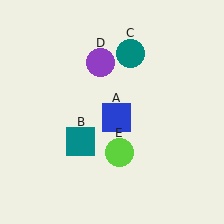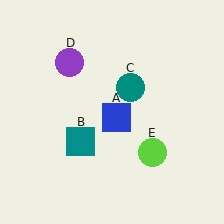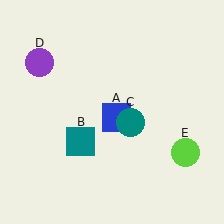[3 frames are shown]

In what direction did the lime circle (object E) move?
The lime circle (object E) moved right.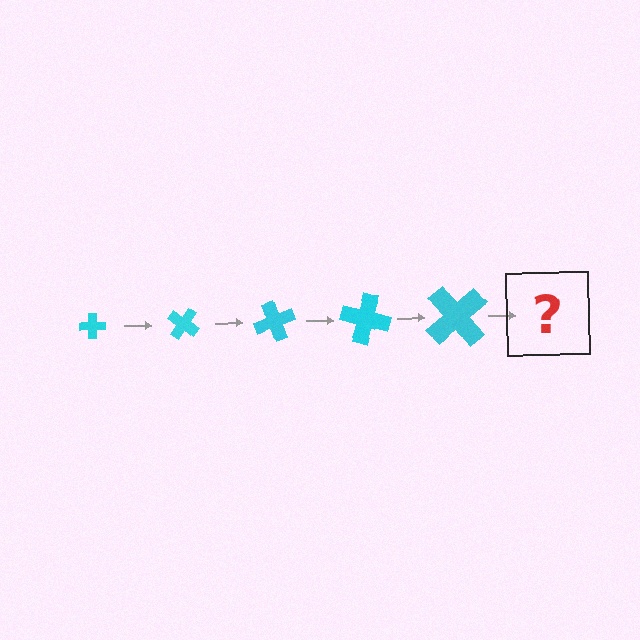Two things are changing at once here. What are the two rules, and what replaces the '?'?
The two rules are that the cross grows larger each step and it rotates 35 degrees each step. The '?' should be a cross, larger than the previous one and rotated 175 degrees from the start.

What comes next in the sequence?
The next element should be a cross, larger than the previous one and rotated 175 degrees from the start.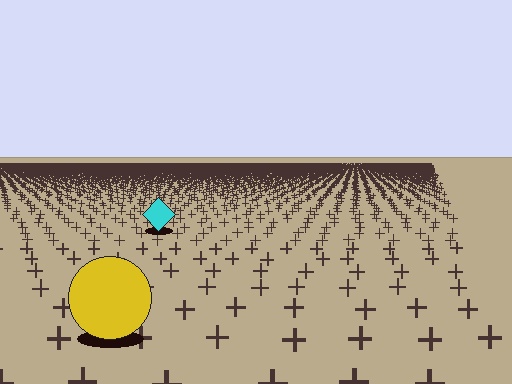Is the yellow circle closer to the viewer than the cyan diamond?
Yes. The yellow circle is closer — you can tell from the texture gradient: the ground texture is coarser near it.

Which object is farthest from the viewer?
The cyan diamond is farthest from the viewer. It appears smaller and the ground texture around it is denser.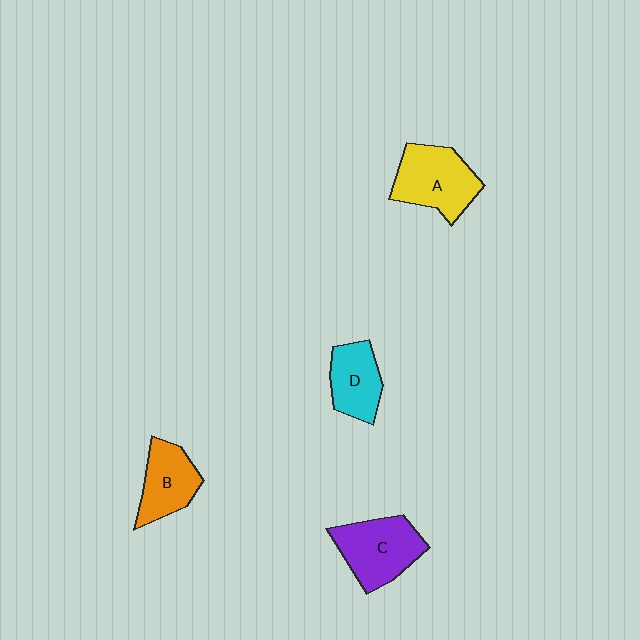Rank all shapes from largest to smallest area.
From largest to smallest: A (yellow), C (purple), B (orange), D (cyan).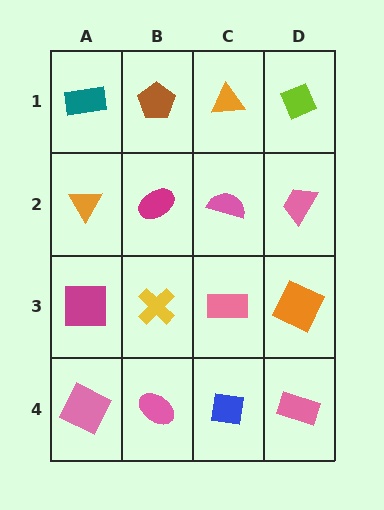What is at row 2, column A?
An orange triangle.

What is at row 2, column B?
A magenta ellipse.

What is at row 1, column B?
A brown pentagon.